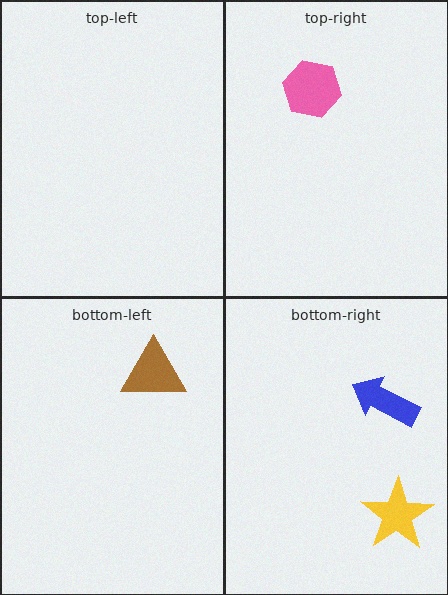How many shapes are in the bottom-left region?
1.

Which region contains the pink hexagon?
The top-right region.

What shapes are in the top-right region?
The pink hexagon.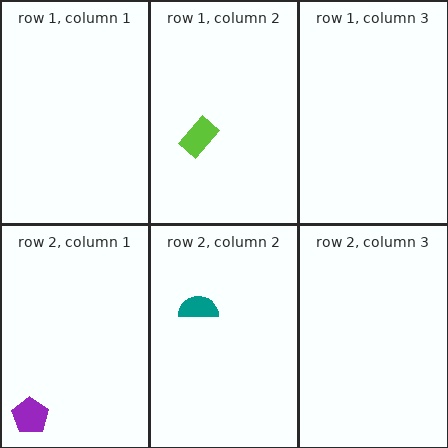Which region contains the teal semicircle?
The row 2, column 2 region.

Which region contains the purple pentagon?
The row 2, column 1 region.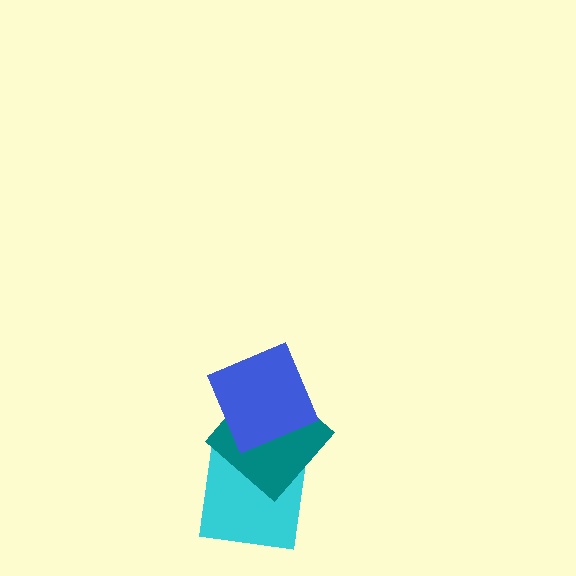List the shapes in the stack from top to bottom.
From top to bottom: the blue square, the teal diamond, the cyan square.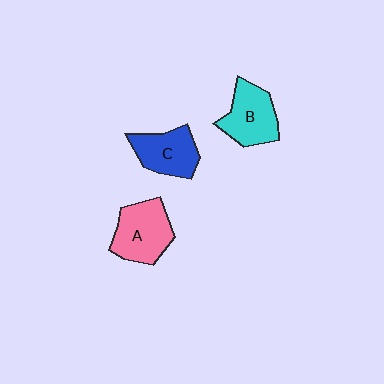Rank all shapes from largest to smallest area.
From largest to smallest: A (pink), B (cyan), C (blue).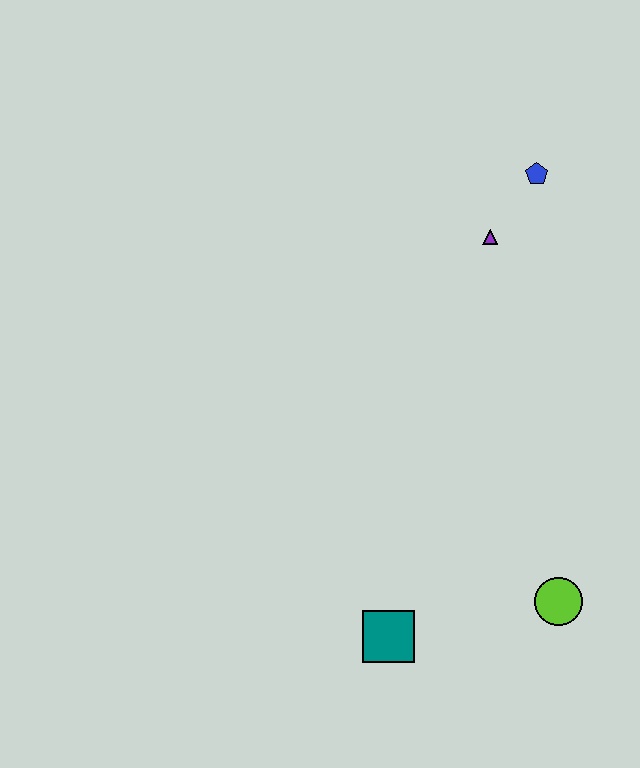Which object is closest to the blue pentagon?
The purple triangle is closest to the blue pentagon.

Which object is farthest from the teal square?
The blue pentagon is farthest from the teal square.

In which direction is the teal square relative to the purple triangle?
The teal square is below the purple triangle.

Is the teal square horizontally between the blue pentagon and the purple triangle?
No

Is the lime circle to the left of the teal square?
No